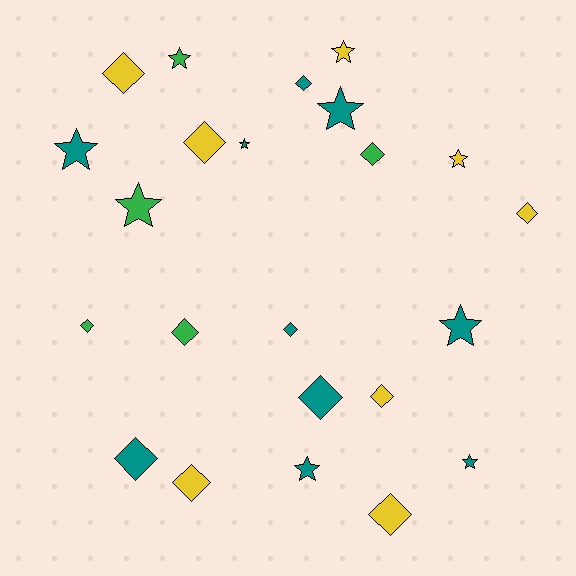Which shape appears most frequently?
Diamond, with 13 objects.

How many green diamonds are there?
There are 3 green diamonds.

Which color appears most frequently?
Teal, with 10 objects.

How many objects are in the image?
There are 23 objects.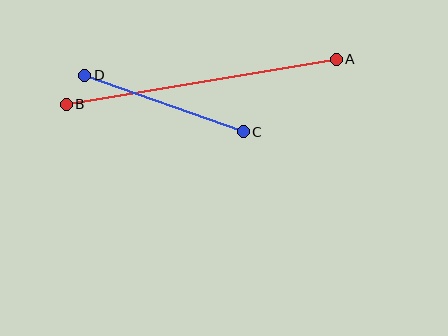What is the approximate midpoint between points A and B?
The midpoint is at approximately (201, 82) pixels.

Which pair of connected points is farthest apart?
Points A and B are farthest apart.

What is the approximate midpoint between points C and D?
The midpoint is at approximately (164, 103) pixels.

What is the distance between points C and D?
The distance is approximately 168 pixels.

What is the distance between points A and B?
The distance is approximately 274 pixels.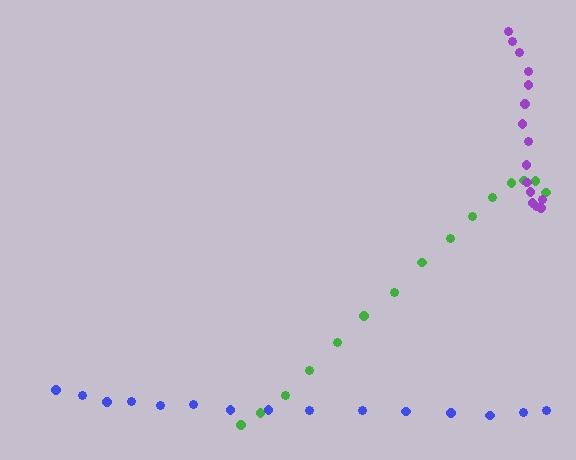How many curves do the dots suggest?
There are 3 distinct paths.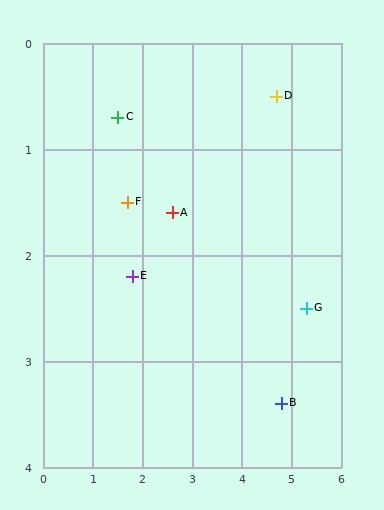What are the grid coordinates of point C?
Point C is at approximately (1.5, 0.7).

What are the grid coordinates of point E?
Point E is at approximately (1.8, 2.2).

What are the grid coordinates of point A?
Point A is at approximately (2.6, 1.6).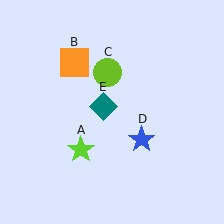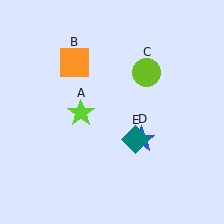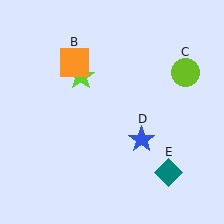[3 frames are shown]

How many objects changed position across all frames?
3 objects changed position: lime star (object A), lime circle (object C), teal diamond (object E).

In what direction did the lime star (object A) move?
The lime star (object A) moved up.